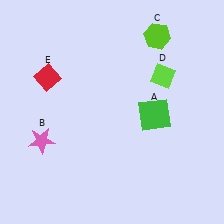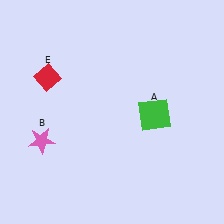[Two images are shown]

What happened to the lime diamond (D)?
The lime diamond (D) was removed in Image 2. It was in the top-right area of Image 1.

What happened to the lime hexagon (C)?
The lime hexagon (C) was removed in Image 2. It was in the top-right area of Image 1.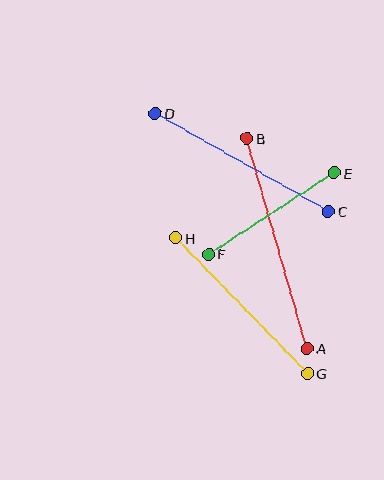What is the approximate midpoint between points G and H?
The midpoint is at approximately (242, 306) pixels.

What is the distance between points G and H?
The distance is approximately 189 pixels.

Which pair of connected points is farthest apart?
Points A and B are farthest apart.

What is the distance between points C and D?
The distance is approximately 199 pixels.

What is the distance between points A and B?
The distance is approximately 218 pixels.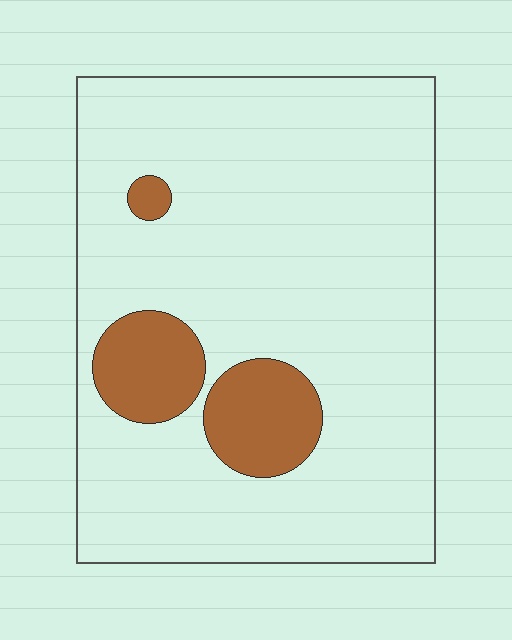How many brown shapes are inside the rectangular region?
3.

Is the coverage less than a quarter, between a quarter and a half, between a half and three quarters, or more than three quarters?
Less than a quarter.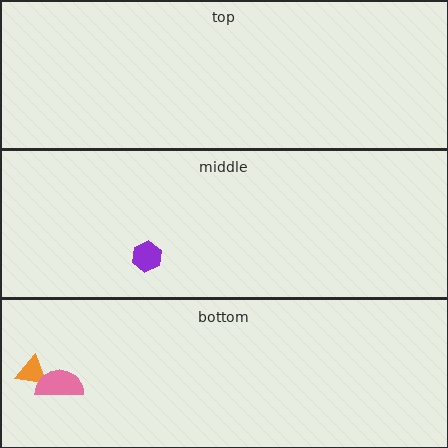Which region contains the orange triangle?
The bottom region.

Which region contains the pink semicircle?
The bottom region.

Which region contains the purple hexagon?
The middle region.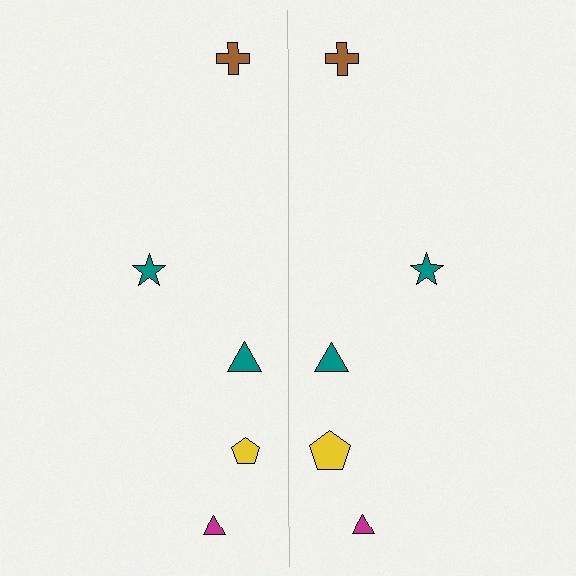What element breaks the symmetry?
The yellow pentagon on the right side has a different size than its mirror counterpart.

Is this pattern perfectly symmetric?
No, the pattern is not perfectly symmetric. The yellow pentagon on the right side has a different size than its mirror counterpart.